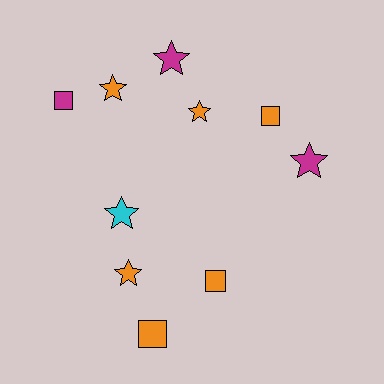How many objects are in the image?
There are 10 objects.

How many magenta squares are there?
There is 1 magenta square.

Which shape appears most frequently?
Star, with 6 objects.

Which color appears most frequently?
Orange, with 6 objects.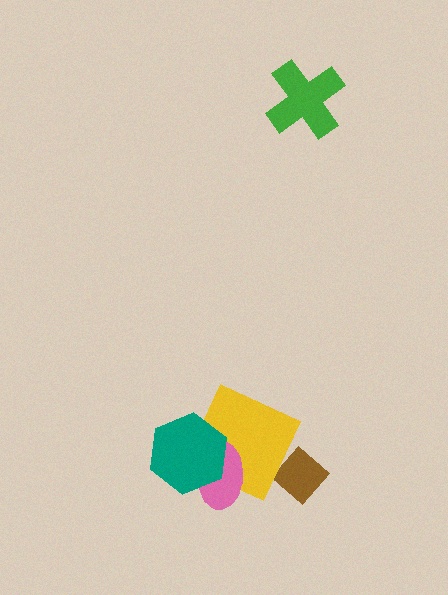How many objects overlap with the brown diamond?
0 objects overlap with the brown diamond.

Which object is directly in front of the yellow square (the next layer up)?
The pink ellipse is directly in front of the yellow square.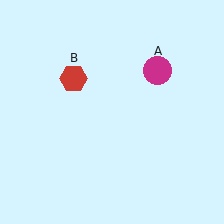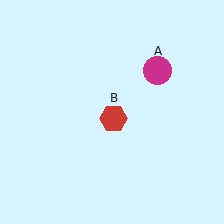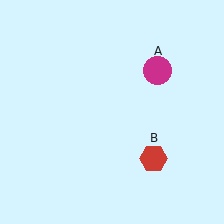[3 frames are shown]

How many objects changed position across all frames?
1 object changed position: red hexagon (object B).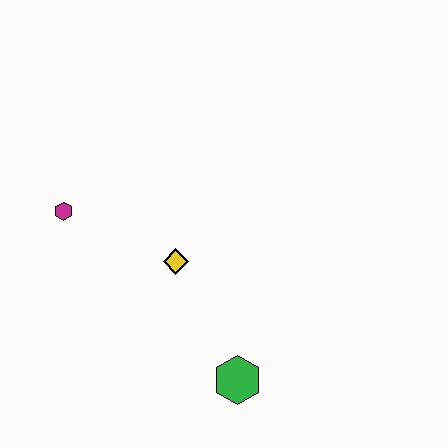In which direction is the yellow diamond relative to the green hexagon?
The yellow diamond is above the green hexagon.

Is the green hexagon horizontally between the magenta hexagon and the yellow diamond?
No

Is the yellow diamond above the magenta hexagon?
No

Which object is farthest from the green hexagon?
The magenta hexagon is farthest from the green hexagon.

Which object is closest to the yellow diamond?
The magenta hexagon is closest to the yellow diamond.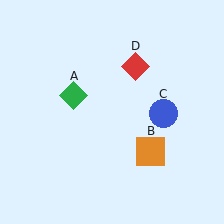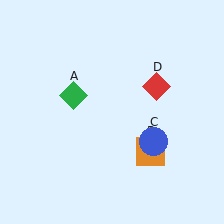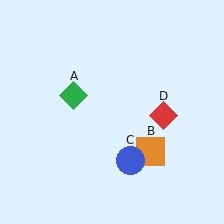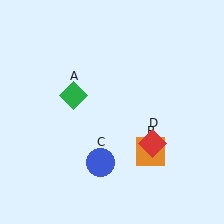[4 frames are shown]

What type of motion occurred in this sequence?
The blue circle (object C), red diamond (object D) rotated clockwise around the center of the scene.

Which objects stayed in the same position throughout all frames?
Green diamond (object A) and orange square (object B) remained stationary.